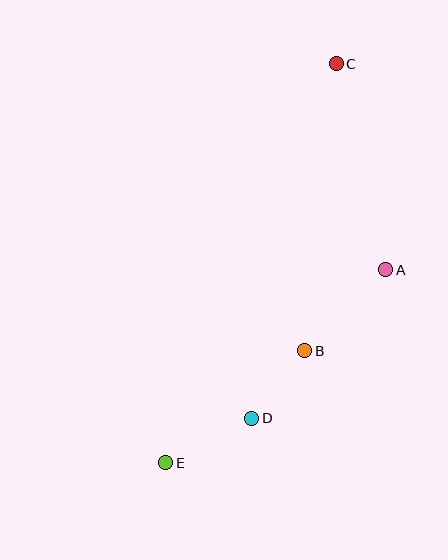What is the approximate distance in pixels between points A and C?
The distance between A and C is approximately 212 pixels.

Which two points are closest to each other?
Points B and D are closest to each other.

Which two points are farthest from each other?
Points C and E are farthest from each other.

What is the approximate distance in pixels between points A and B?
The distance between A and B is approximately 114 pixels.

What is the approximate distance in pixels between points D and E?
The distance between D and E is approximately 97 pixels.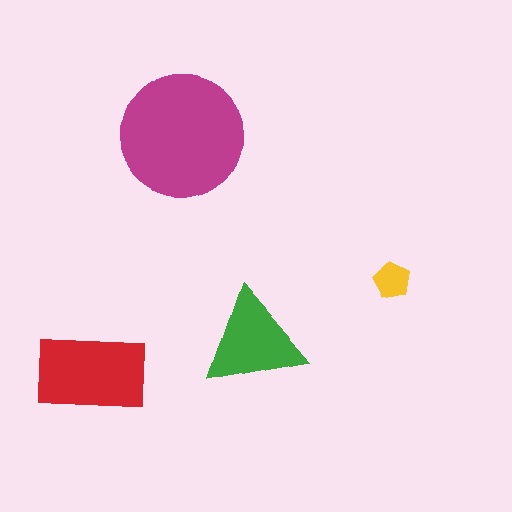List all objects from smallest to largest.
The yellow pentagon, the green triangle, the red rectangle, the magenta circle.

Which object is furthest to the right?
The yellow pentagon is rightmost.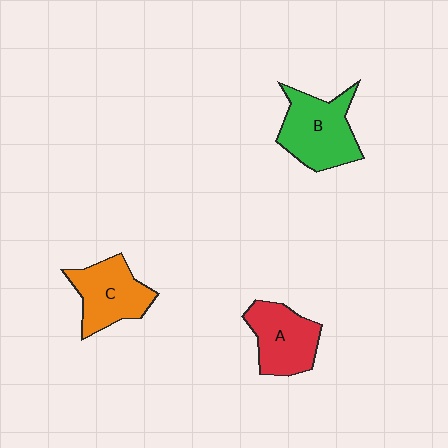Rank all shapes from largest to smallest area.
From largest to smallest: B (green), C (orange), A (red).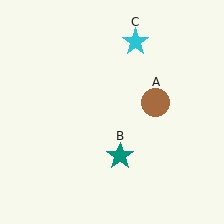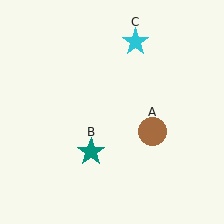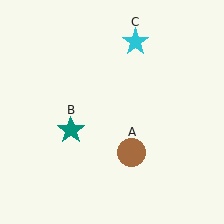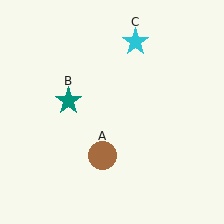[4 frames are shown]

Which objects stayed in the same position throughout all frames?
Cyan star (object C) remained stationary.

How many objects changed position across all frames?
2 objects changed position: brown circle (object A), teal star (object B).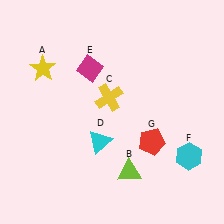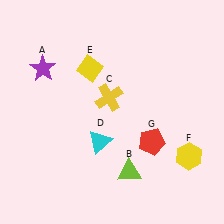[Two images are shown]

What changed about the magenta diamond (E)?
In Image 1, E is magenta. In Image 2, it changed to yellow.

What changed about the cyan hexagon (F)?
In Image 1, F is cyan. In Image 2, it changed to yellow.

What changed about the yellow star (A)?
In Image 1, A is yellow. In Image 2, it changed to purple.